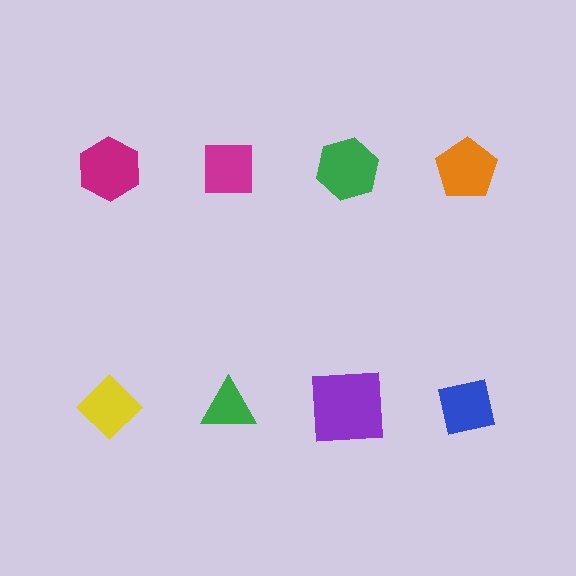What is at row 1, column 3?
A green hexagon.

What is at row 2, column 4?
A blue square.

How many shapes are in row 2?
4 shapes.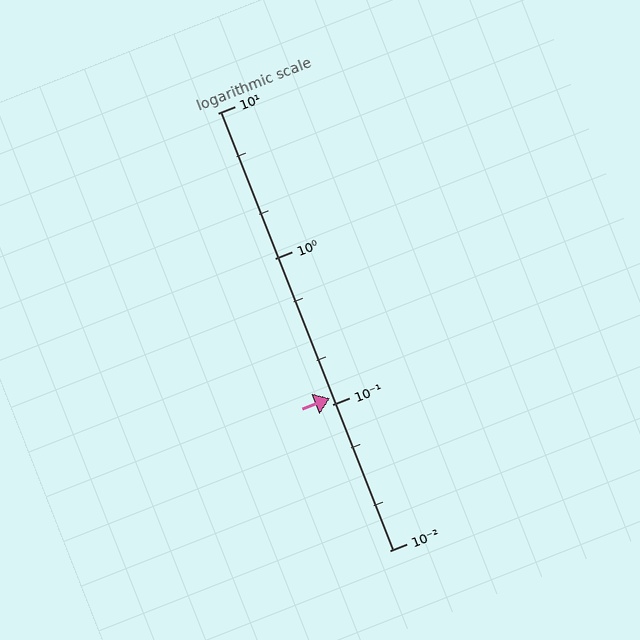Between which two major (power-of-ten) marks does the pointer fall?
The pointer is between 0.1 and 1.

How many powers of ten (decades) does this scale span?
The scale spans 3 decades, from 0.01 to 10.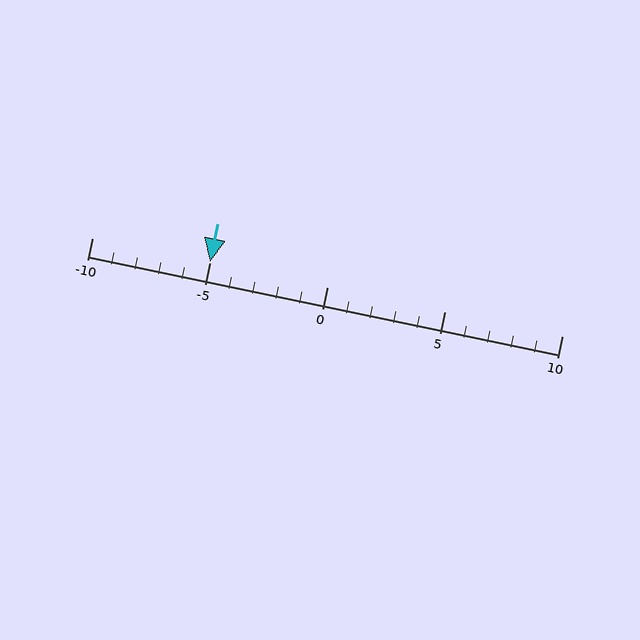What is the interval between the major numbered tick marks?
The major tick marks are spaced 5 units apart.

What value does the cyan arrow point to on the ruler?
The cyan arrow points to approximately -5.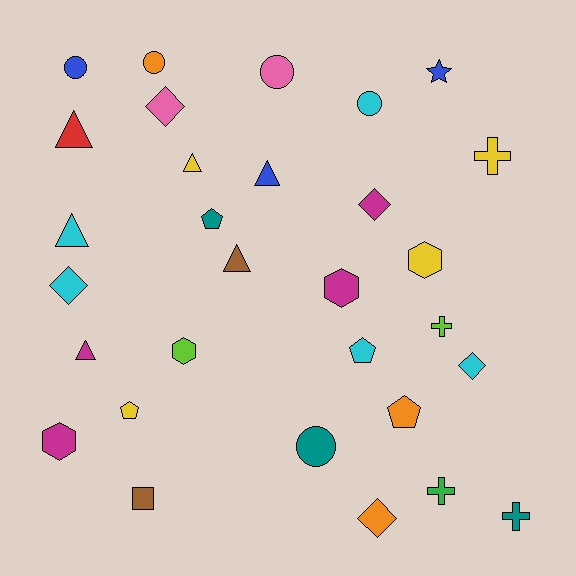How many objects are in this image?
There are 30 objects.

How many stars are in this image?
There is 1 star.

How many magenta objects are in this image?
There are 4 magenta objects.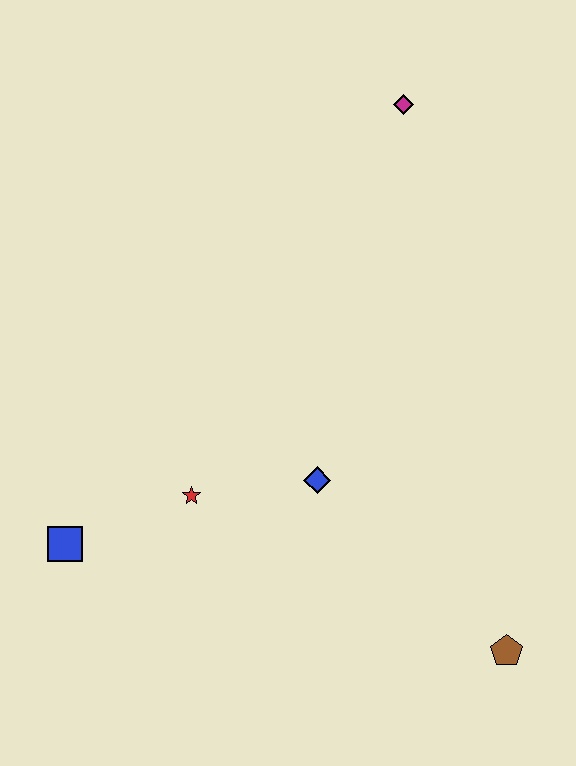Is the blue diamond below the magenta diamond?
Yes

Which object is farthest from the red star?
The magenta diamond is farthest from the red star.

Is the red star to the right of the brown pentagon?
No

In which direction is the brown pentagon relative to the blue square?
The brown pentagon is to the right of the blue square.